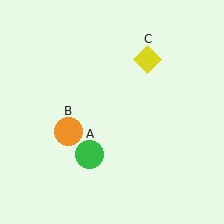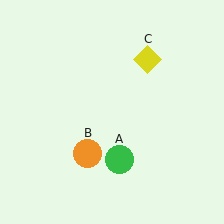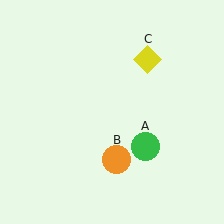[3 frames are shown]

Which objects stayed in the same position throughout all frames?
Yellow diamond (object C) remained stationary.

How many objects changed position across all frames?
2 objects changed position: green circle (object A), orange circle (object B).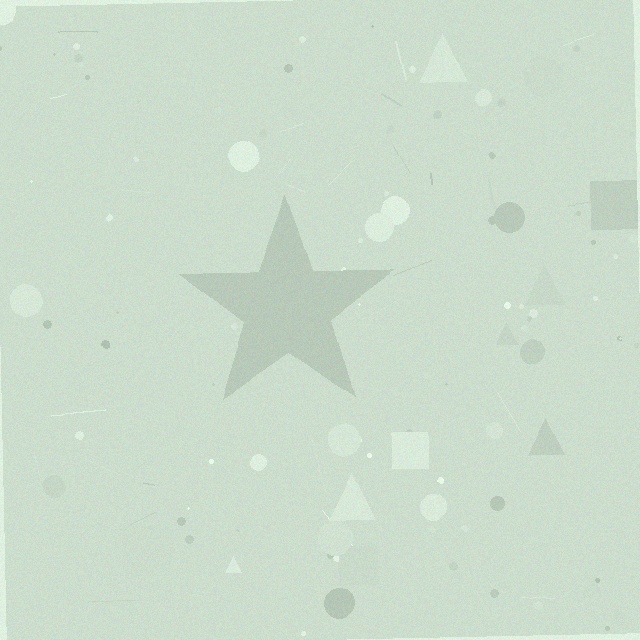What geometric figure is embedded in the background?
A star is embedded in the background.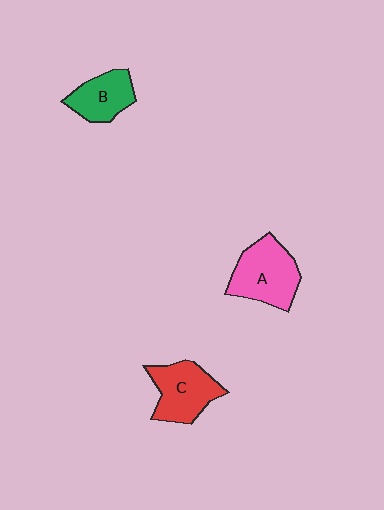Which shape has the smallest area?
Shape B (green).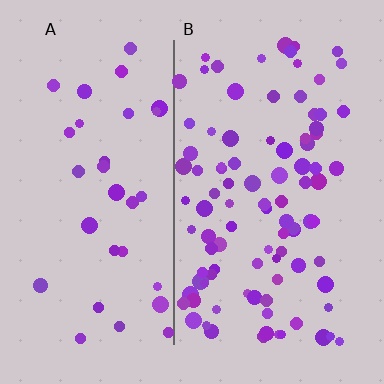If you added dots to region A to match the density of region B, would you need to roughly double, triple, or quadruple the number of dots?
Approximately triple.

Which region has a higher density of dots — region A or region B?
B (the right).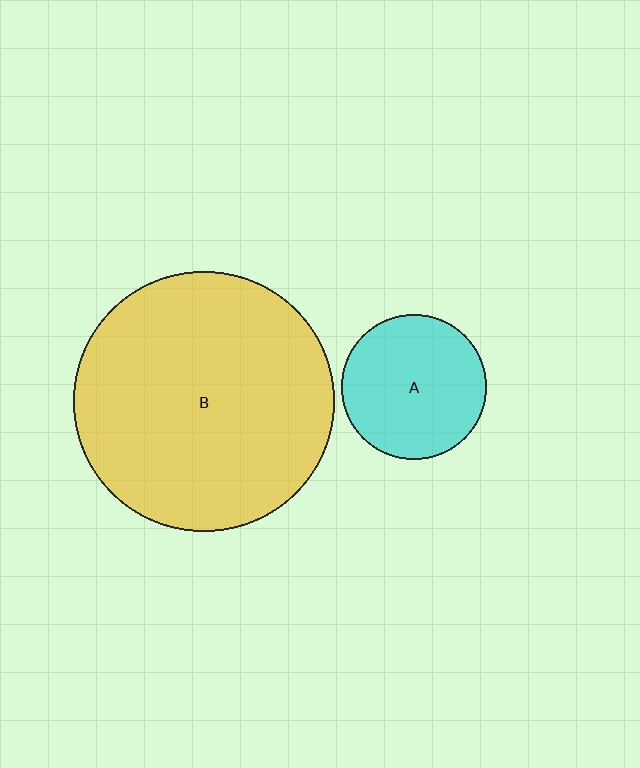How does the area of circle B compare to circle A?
Approximately 3.2 times.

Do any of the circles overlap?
No, none of the circles overlap.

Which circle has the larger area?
Circle B (yellow).